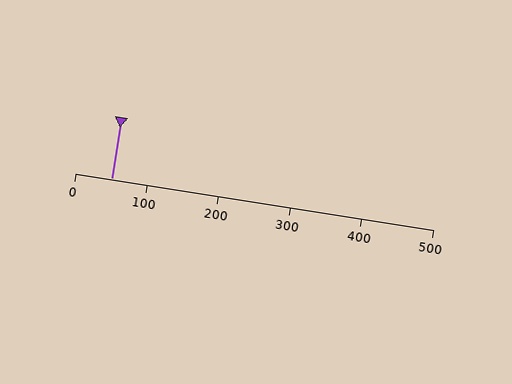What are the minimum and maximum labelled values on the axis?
The axis runs from 0 to 500.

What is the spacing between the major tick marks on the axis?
The major ticks are spaced 100 apart.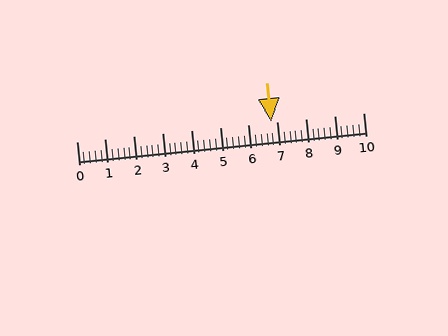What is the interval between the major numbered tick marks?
The major tick marks are spaced 1 units apart.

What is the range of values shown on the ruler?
The ruler shows values from 0 to 10.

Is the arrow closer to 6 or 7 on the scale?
The arrow is closer to 7.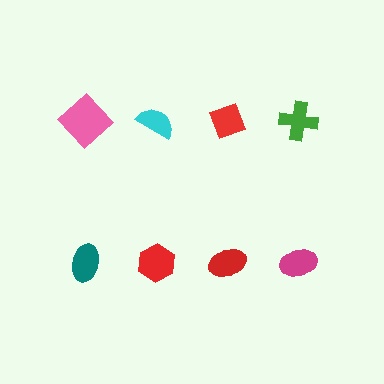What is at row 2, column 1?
A teal ellipse.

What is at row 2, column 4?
A magenta ellipse.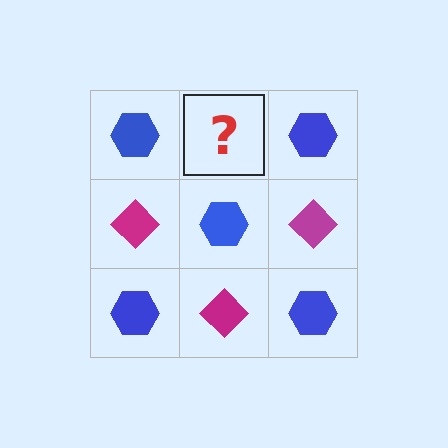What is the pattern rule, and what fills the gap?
The rule is that it alternates blue hexagon and magenta diamond in a checkerboard pattern. The gap should be filled with a magenta diamond.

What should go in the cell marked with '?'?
The missing cell should contain a magenta diamond.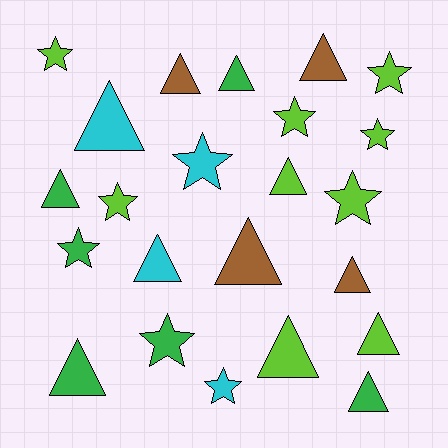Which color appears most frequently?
Lime, with 9 objects.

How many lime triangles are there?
There are 3 lime triangles.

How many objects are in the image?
There are 23 objects.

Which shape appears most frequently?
Triangle, with 13 objects.